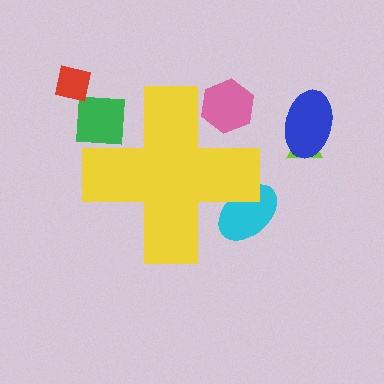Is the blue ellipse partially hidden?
No, the blue ellipse is fully visible.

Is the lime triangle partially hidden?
No, the lime triangle is fully visible.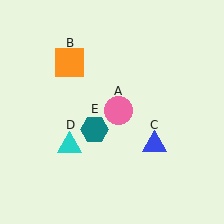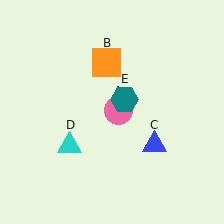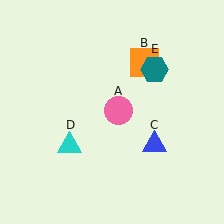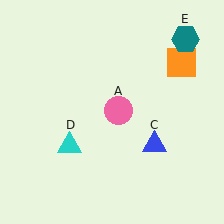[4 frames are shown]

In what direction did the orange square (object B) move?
The orange square (object B) moved right.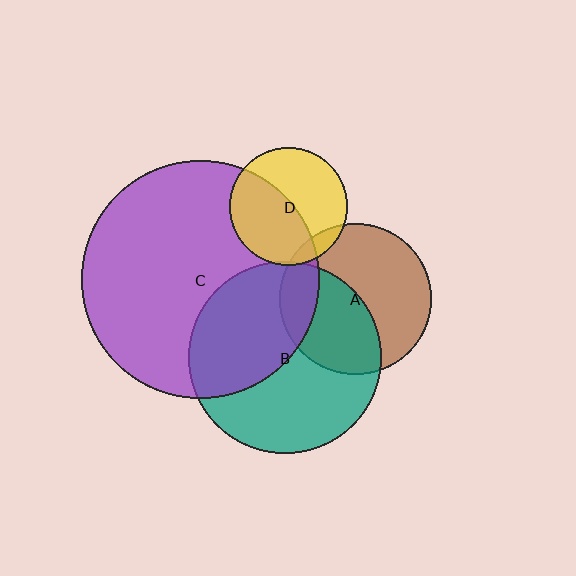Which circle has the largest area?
Circle C (purple).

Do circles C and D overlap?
Yes.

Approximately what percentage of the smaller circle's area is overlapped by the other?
Approximately 50%.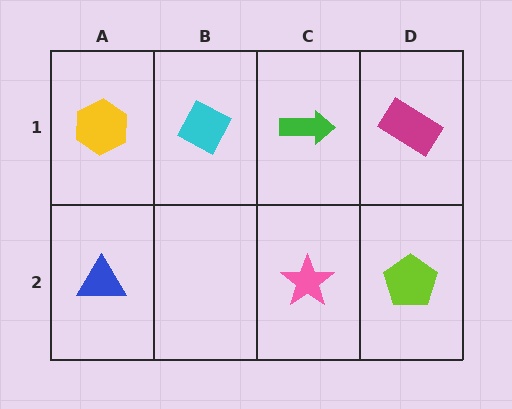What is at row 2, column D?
A lime pentagon.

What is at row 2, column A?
A blue triangle.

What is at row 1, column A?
A yellow hexagon.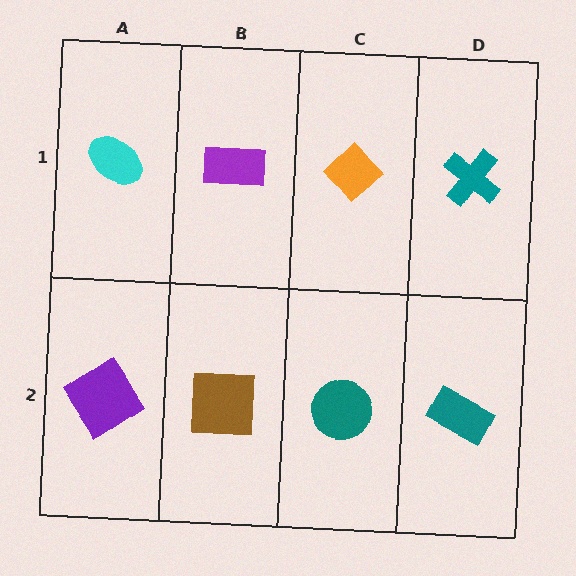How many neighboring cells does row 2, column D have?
2.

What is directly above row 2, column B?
A purple rectangle.